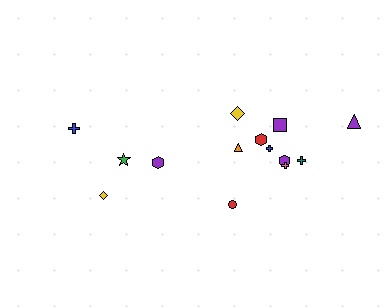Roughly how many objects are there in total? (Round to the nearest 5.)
Roughly 15 objects in total.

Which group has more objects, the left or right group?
The right group.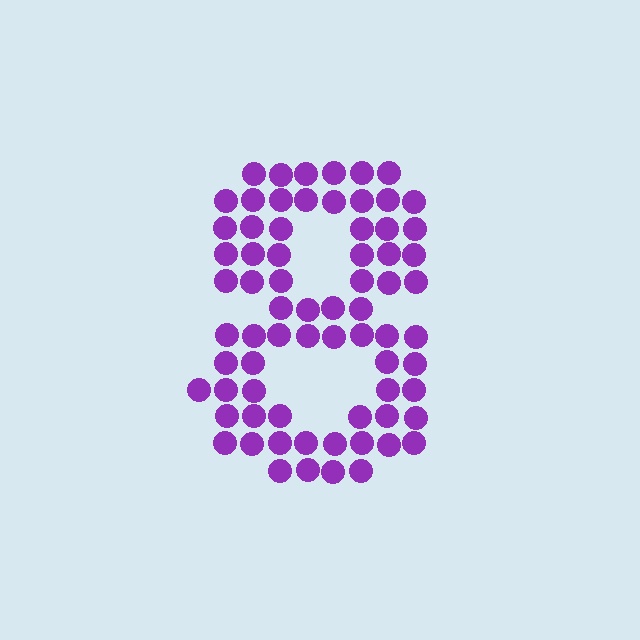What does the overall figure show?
The overall figure shows the digit 8.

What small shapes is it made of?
It is made of small circles.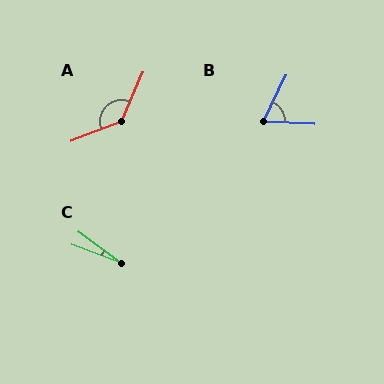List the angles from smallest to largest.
C (16°), B (67°), A (134°).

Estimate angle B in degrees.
Approximately 67 degrees.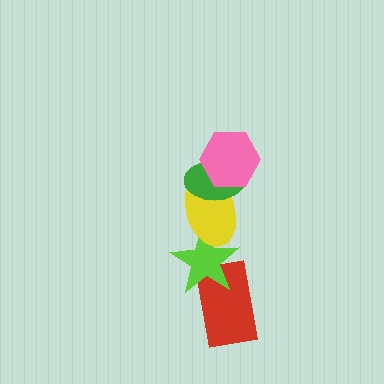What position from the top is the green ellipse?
The green ellipse is 2nd from the top.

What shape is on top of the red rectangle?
The lime star is on top of the red rectangle.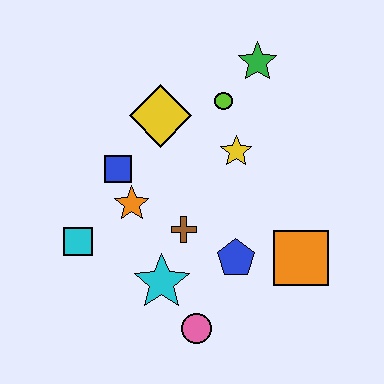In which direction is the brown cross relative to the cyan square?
The brown cross is to the right of the cyan square.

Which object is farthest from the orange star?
The green star is farthest from the orange star.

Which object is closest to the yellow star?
The lime circle is closest to the yellow star.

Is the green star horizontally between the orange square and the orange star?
Yes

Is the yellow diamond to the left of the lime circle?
Yes